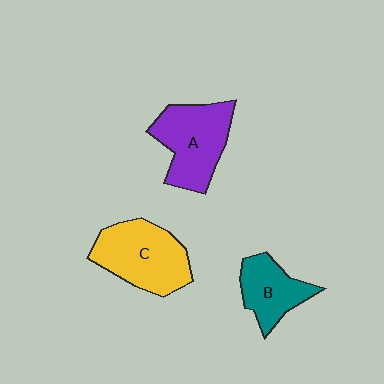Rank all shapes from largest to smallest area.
From largest to smallest: C (yellow), A (purple), B (teal).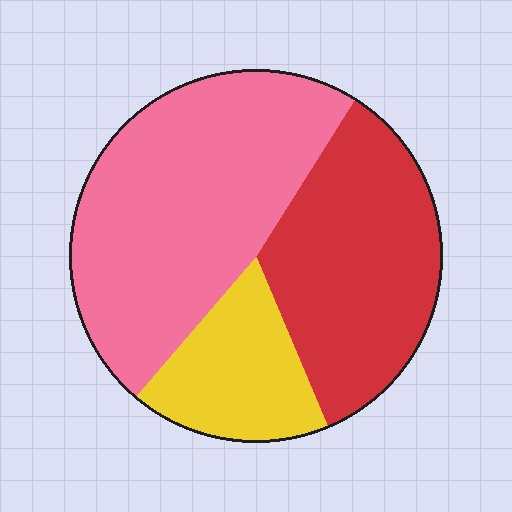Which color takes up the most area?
Pink, at roughly 50%.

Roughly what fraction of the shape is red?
Red takes up between a third and a half of the shape.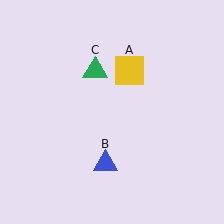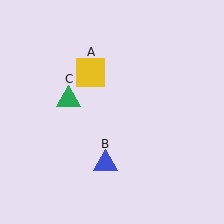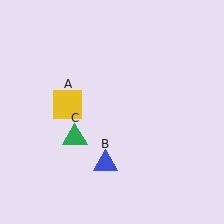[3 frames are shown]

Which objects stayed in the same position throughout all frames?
Blue triangle (object B) remained stationary.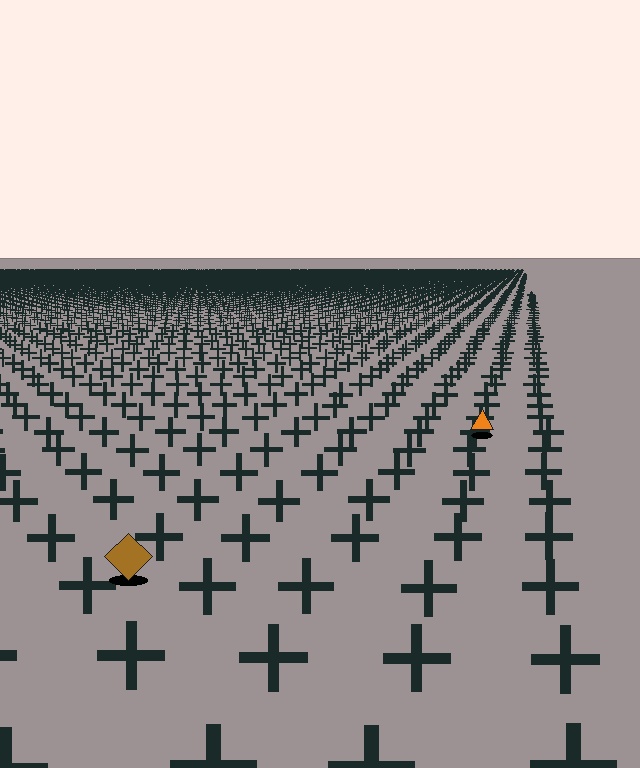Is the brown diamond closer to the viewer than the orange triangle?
Yes. The brown diamond is closer — you can tell from the texture gradient: the ground texture is coarser near it.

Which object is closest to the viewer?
The brown diamond is closest. The texture marks near it are larger and more spread out.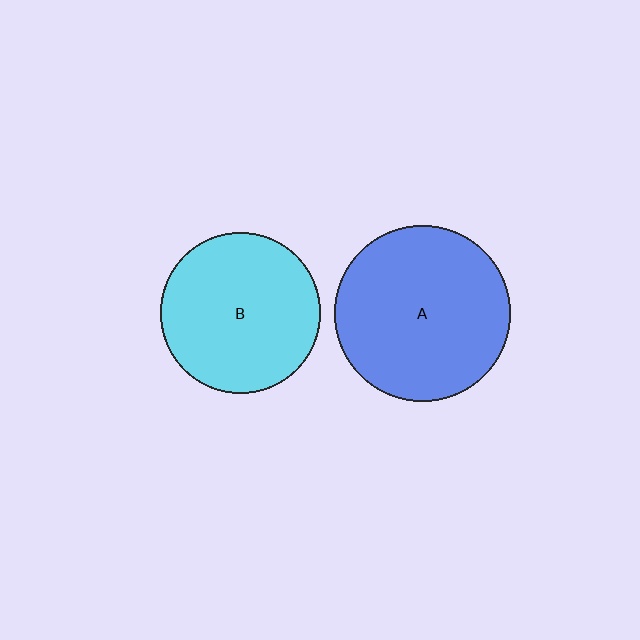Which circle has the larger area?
Circle A (blue).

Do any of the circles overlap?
No, none of the circles overlap.